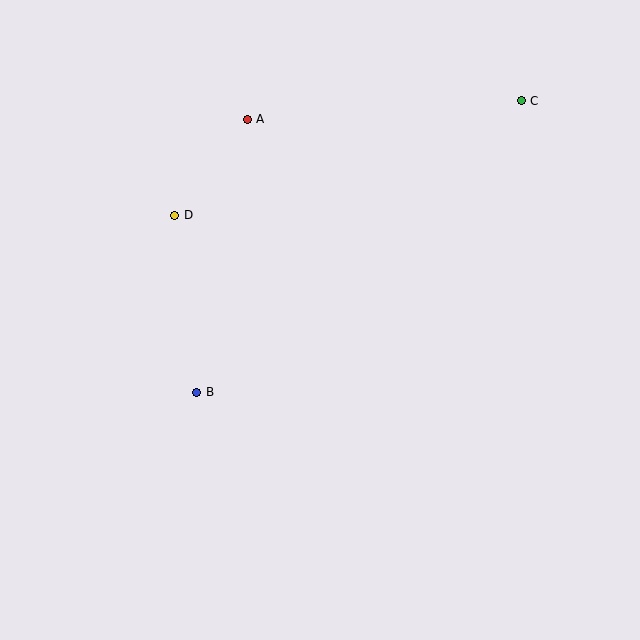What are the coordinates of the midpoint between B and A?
The midpoint between B and A is at (222, 256).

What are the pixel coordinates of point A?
Point A is at (247, 119).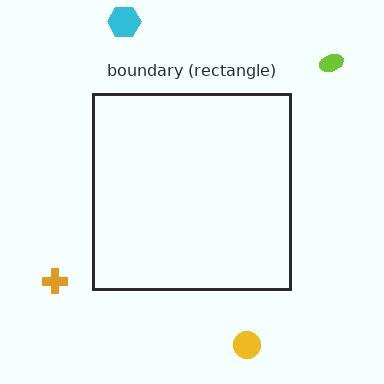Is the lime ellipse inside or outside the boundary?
Outside.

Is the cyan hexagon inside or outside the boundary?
Outside.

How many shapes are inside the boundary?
0 inside, 4 outside.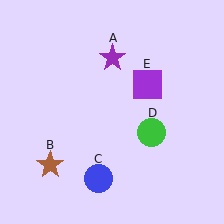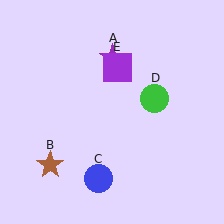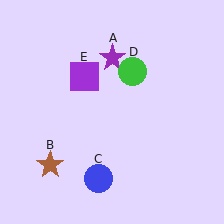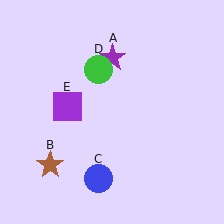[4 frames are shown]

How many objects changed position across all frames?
2 objects changed position: green circle (object D), purple square (object E).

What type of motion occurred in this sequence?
The green circle (object D), purple square (object E) rotated counterclockwise around the center of the scene.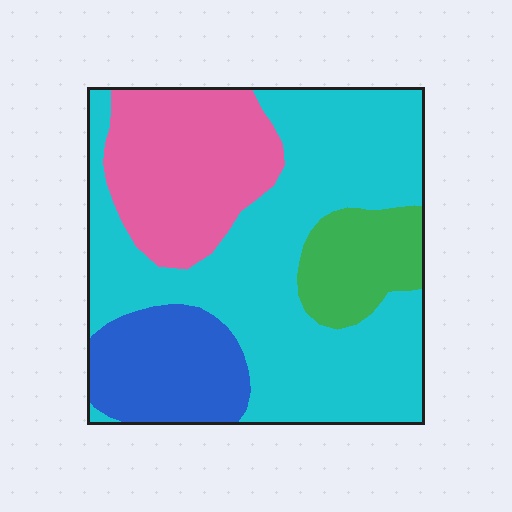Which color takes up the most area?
Cyan, at roughly 55%.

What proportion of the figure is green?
Green takes up about one tenth (1/10) of the figure.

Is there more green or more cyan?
Cyan.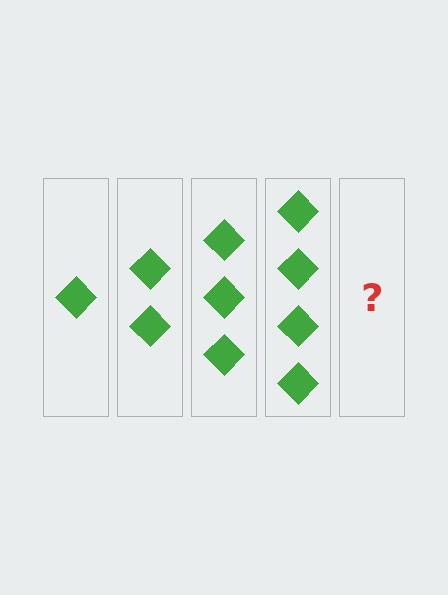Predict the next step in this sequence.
The next step is 5 diamonds.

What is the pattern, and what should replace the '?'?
The pattern is that each step adds one more diamond. The '?' should be 5 diamonds.